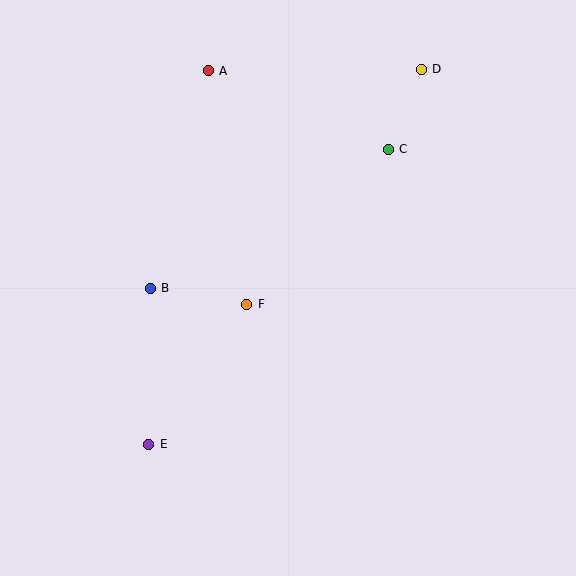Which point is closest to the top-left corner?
Point A is closest to the top-left corner.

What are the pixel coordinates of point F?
Point F is at (246, 304).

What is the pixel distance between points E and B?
The distance between E and B is 156 pixels.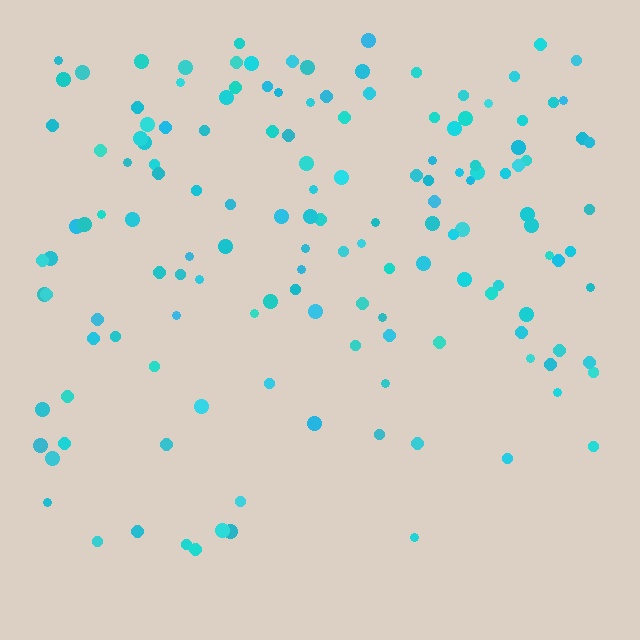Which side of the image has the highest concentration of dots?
The top.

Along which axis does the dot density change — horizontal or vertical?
Vertical.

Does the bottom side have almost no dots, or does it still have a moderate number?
Still a moderate number, just noticeably fewer than the top.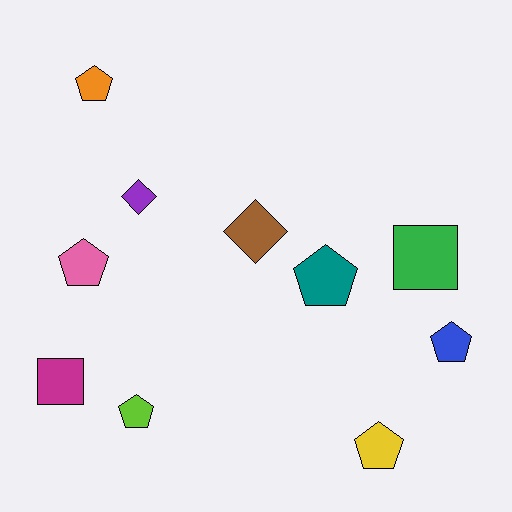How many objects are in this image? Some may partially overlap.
There are 10 objects.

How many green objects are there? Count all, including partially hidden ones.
There is 1 green object.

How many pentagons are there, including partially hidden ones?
There are 6 pentagons.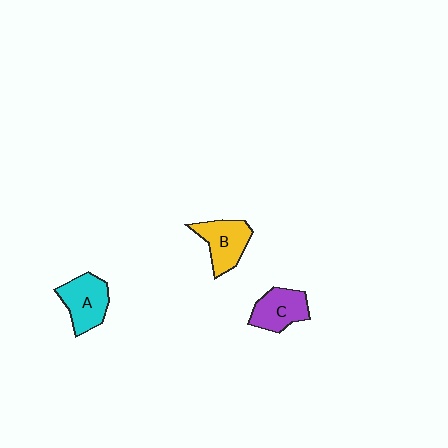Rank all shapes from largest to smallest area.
From largest to smallest: A (cyan), B (yellow), C (purple).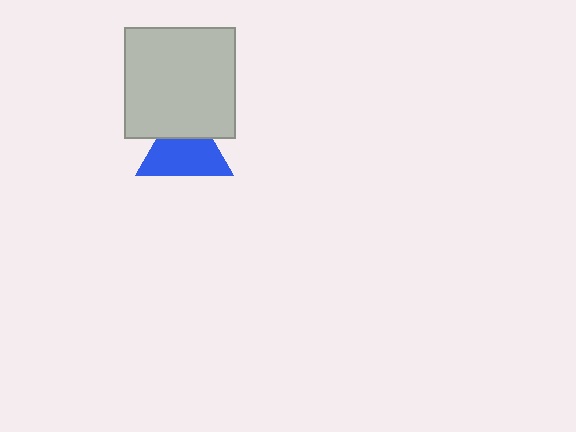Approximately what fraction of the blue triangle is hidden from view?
Roughly 34% of the blue triangle is hidden behind the light gray square.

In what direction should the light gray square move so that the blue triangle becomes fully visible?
The light gray square should move up. That is the shortest direction to clear the overlap and leave the blue triangle fully visible.